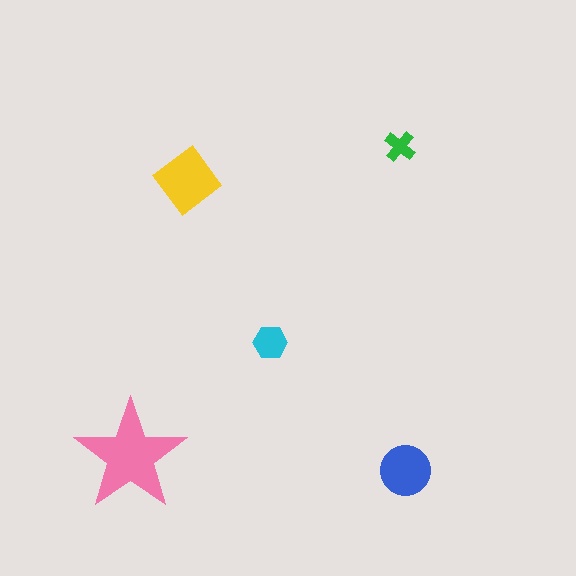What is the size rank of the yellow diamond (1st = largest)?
2nd.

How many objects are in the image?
There are 5 objects in the image.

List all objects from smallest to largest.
The green cross, the cyan hexagon, the blue circle, the yellow diamond, the pink star.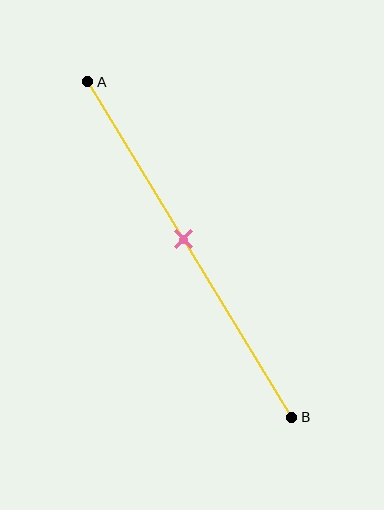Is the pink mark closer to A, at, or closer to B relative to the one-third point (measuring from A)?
The pink mark is closer to point B than the one-third point of segment AB.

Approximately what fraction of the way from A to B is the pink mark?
The pink mark is approximately 45% of the way from A to B.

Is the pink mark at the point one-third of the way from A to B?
No, the mark is at about 45% from A, not at the 33% one-third point.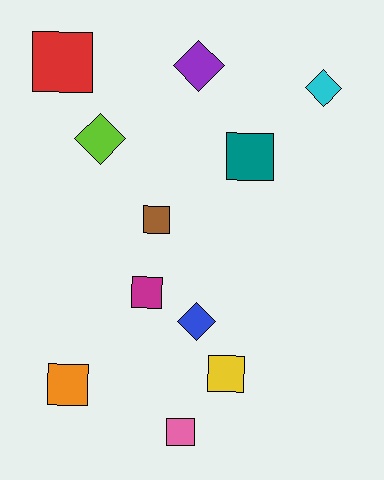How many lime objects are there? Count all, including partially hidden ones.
There is 1 lime object.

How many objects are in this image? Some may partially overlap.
There are 11 objects.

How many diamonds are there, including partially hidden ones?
There are 4 diamonds.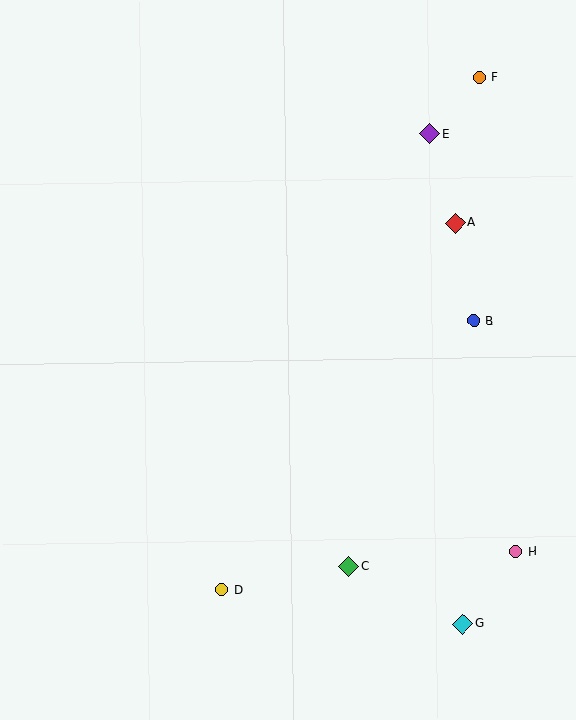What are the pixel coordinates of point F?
Point F is at (479, 77).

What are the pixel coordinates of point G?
Point G is at (463, 624).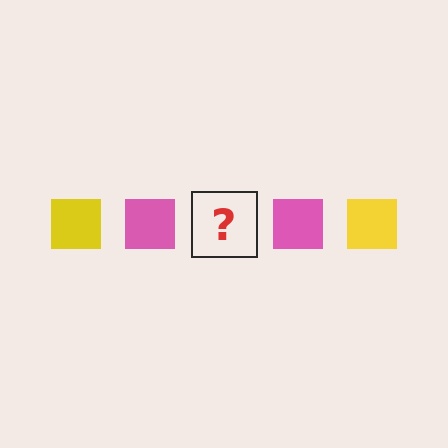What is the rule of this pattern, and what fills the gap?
The rule is that the pattern cycles through yellow, pink squares. The gap should be filled with a yellow square.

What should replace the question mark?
The question mark should be replaced with a yellow square.